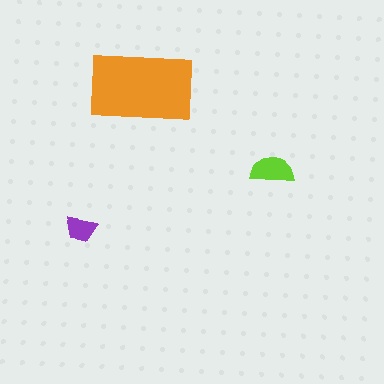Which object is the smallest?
The purple trapezoid.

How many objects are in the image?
There are 3 objects in the image.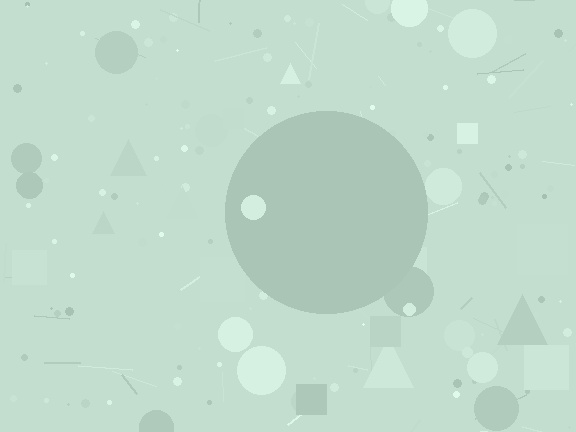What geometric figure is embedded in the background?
A circle is embedded in the background.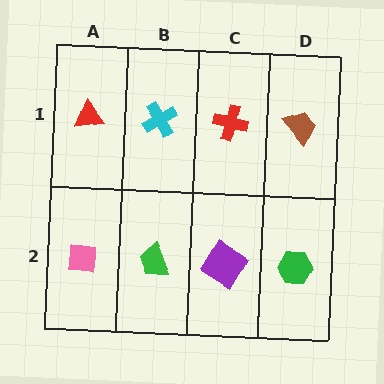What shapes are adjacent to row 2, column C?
A red cross (row 1, column C), a green trapezoid (row 2, column B), a green hexagon (row 2, column D).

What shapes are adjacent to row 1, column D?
A green hexagon (row 2, column D), a red cross (row 1, column C).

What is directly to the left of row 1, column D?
A red cross.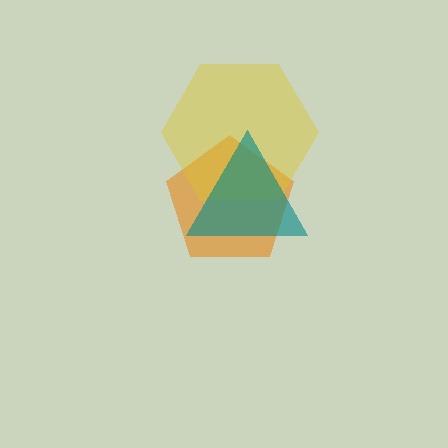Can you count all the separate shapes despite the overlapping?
Yes, there are 3 separate shapes.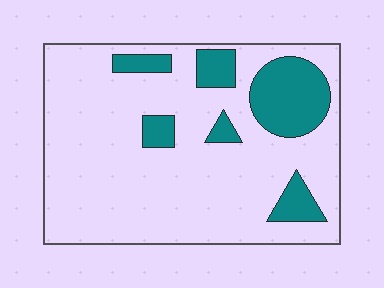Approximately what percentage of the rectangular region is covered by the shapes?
Approximately 20%.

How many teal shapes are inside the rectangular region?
6.